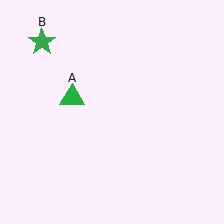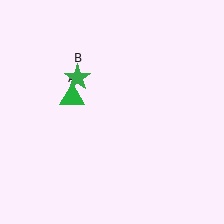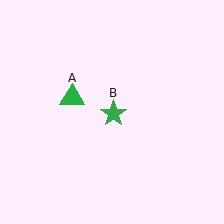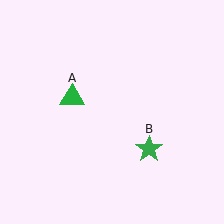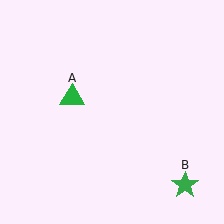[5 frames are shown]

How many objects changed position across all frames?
1 object changed position: green star (object B).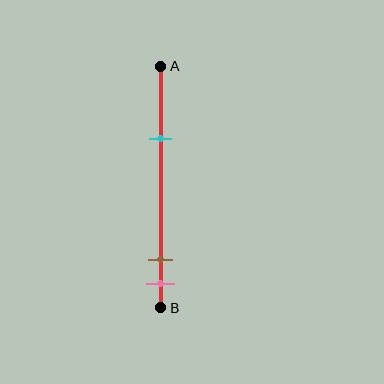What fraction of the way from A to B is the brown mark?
The brown mark is approximately 80% (0.8) of the way from A to B.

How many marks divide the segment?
There are 3 marks dividing the segment.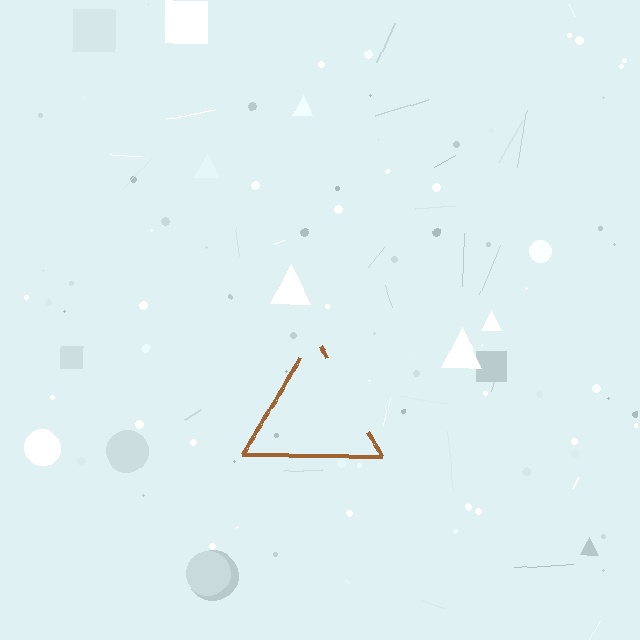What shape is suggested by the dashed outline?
The dashed outline suggests a triangle.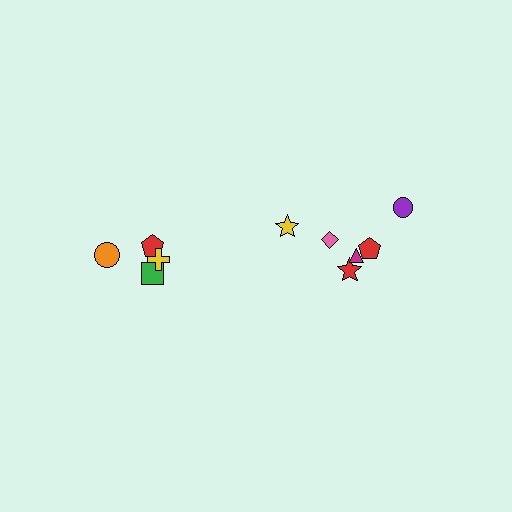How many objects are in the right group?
There are 6 objects.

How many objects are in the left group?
There are 4 objects.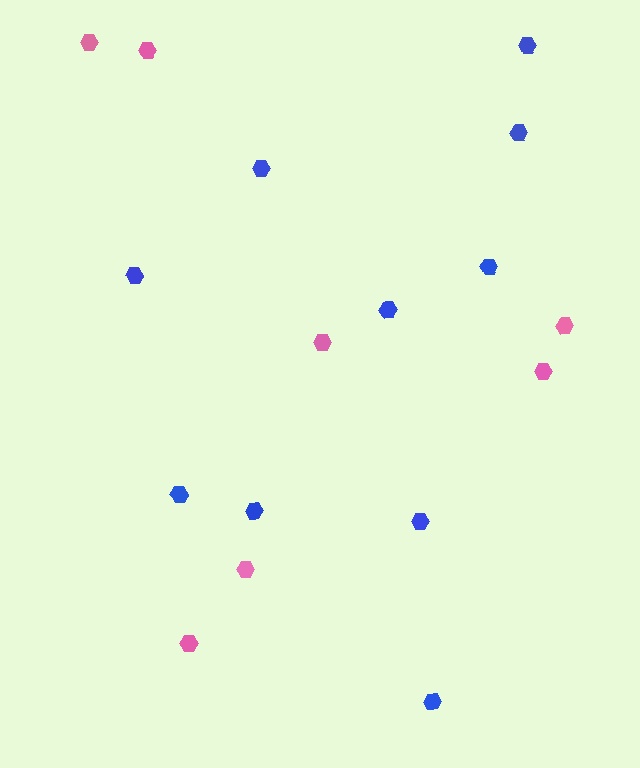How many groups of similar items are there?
There are 2 groups: one group of pink hexagons (7) and one group of blue hexagons (10).